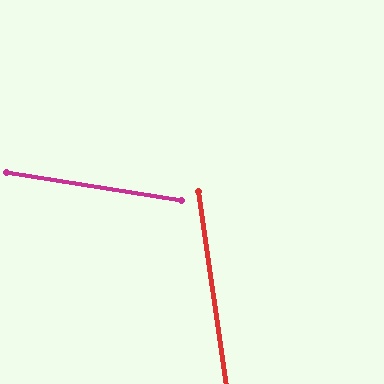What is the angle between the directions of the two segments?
Approximately 73 degrees.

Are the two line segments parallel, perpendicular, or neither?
Neither parallel nor perpendicular — they differ by about 73°.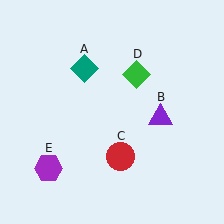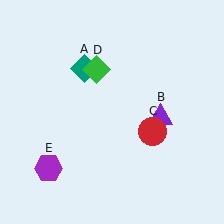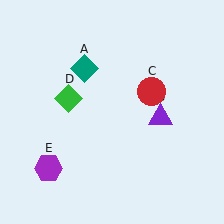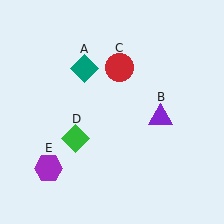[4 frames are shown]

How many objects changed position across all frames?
2 objects changed position: red circle (object C), green diamond (object D).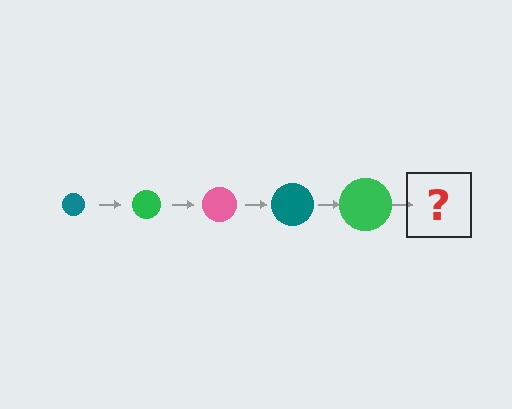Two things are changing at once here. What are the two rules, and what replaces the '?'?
The two rules are that the circle grows larger each step and the color cycles through teal, green, and pink. The '?' should be a pink circle, larger than the previous one.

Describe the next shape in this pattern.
It should be a pink circle, larger than the previous one.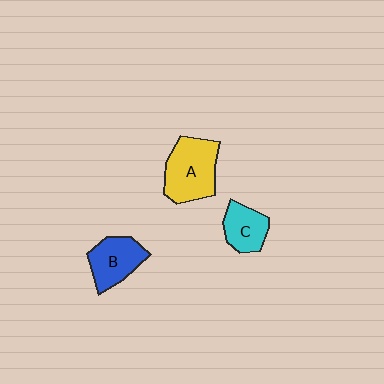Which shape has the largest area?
Shape A (yellow).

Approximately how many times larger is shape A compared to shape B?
Approximately 1.4 times.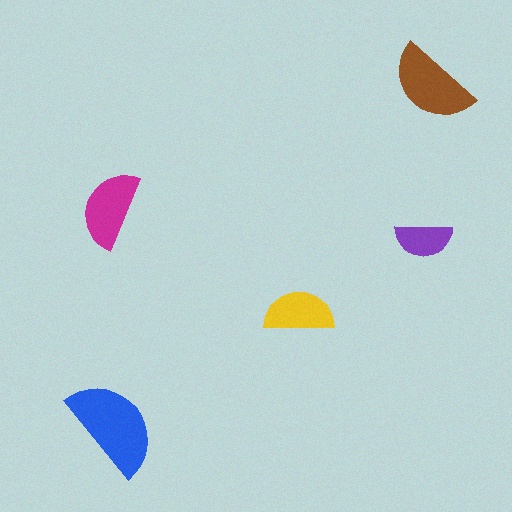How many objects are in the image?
There are 5 objects in the image.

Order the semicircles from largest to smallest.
the blue one, the brown one, the magenta one, the yellow one, the purple one.